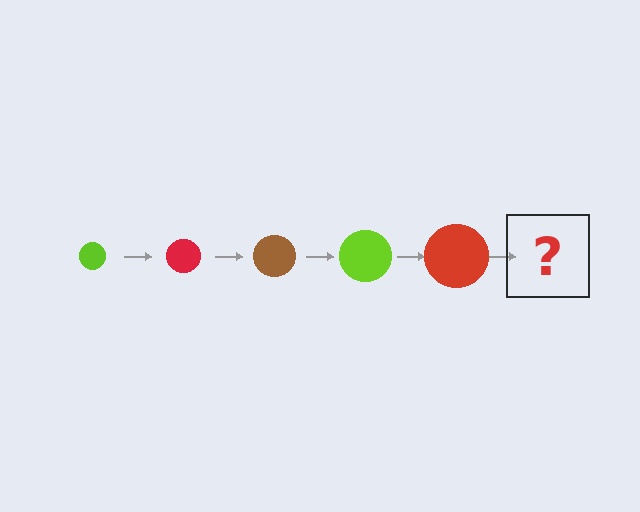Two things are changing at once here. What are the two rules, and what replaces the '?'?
The two rules are that the circle grows larger each step and the color cycles through lime, red, and brown. The '?' should be a brown circle, larger than the previous one.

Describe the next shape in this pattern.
It should be a brown circle, larger than the previous one.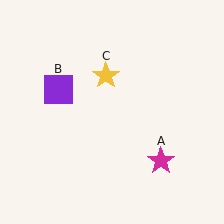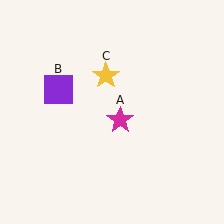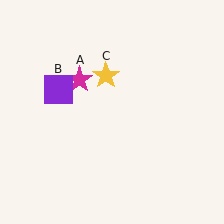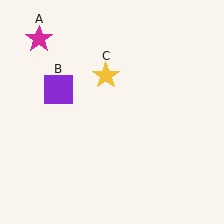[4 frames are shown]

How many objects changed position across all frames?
1 object changed position: magenta star (object A).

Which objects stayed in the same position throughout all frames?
Purple square (object B) and yellow star (object C) remained stationary.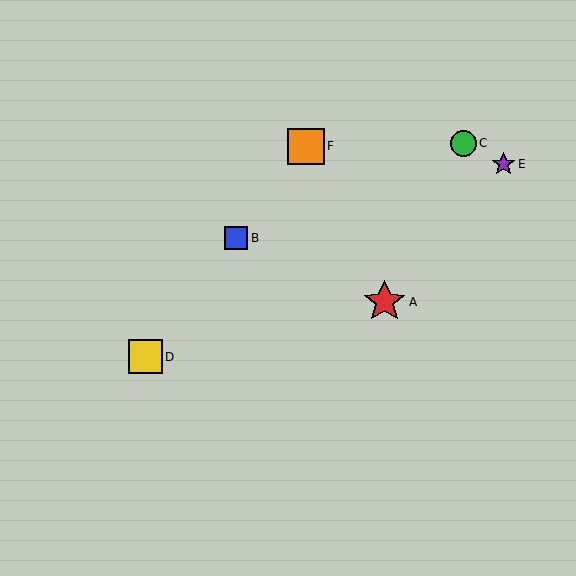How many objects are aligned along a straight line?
3 objects (B, D, F) are aligned along a straight line.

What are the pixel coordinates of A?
Object A is at (384, 302).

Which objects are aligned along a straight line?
Objects B, D, F are aligned along a straight line.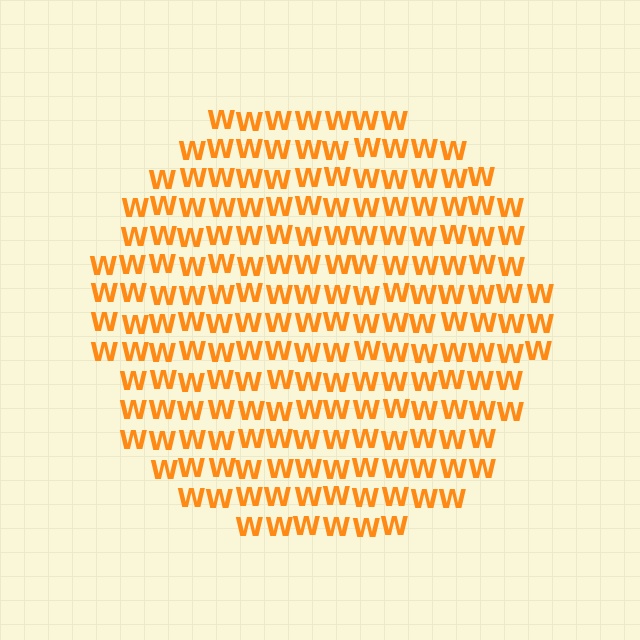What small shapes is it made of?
It is made of small letter W's.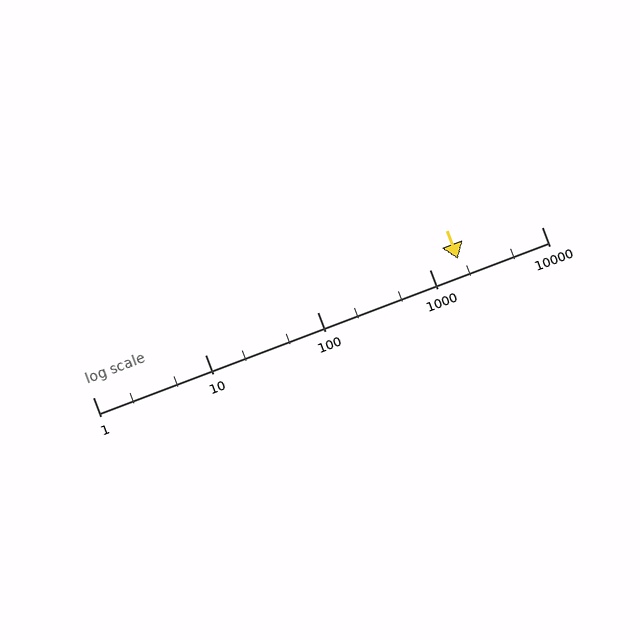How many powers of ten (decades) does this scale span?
The scale spans 4 decades, from 1 to 10000.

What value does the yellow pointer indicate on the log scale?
The pointer indicates approximately 1800.